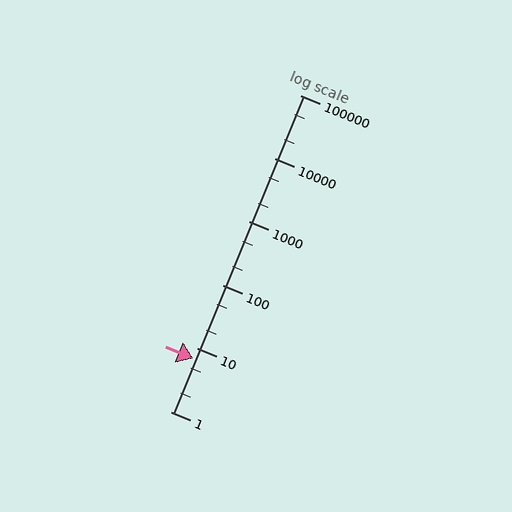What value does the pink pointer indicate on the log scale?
The pointer indicates approximately 7.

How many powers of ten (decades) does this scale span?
The scale spans 5 decades, from 1 to 100000.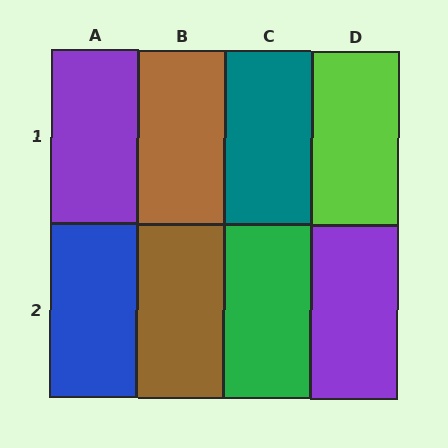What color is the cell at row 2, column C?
Green.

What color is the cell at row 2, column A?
Blue.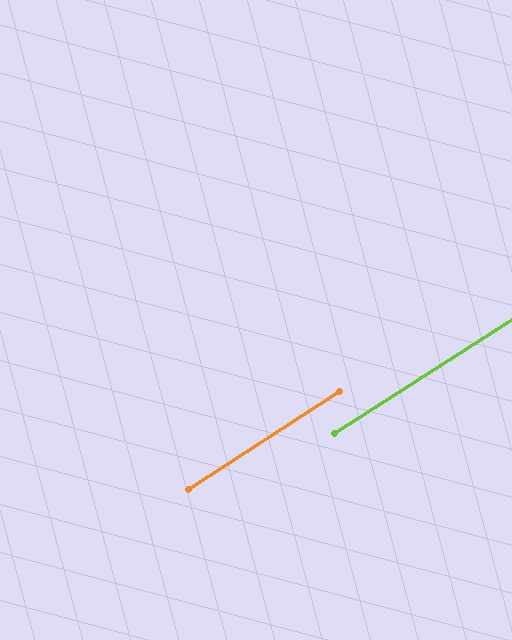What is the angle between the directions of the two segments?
Approximately 1 degree.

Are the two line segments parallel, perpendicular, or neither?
Parallel — their directions differ by only 0.6°.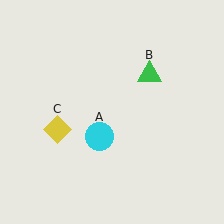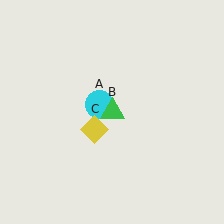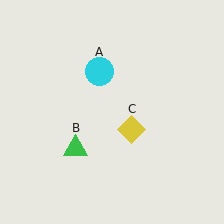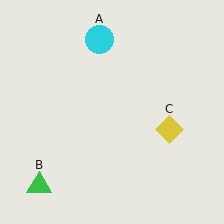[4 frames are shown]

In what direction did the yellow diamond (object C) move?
The yellow diamond (object C) moved right.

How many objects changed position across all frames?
3 objects changed position: cyan circle (object A), green triangle (object B), yellow diamond (object C).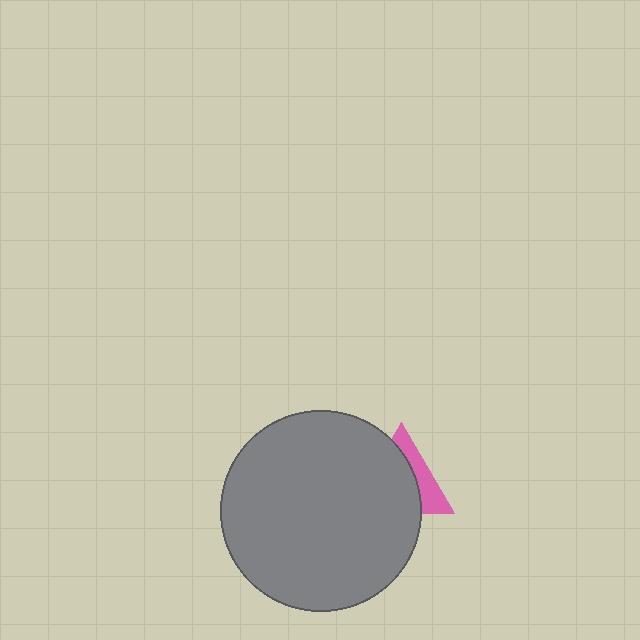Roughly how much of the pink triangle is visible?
A small part of it is visible (roughly 34%).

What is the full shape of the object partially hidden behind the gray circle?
The partially hidden object is a pink triangle.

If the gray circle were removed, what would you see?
You would see the complete pink triangle.